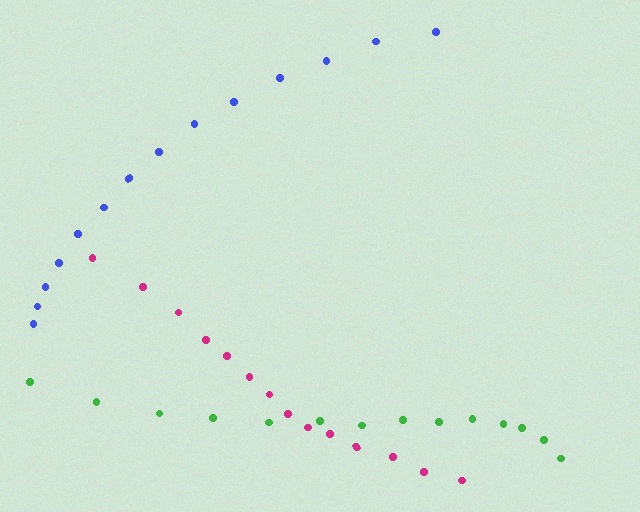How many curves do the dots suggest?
There are 3 distinct paths.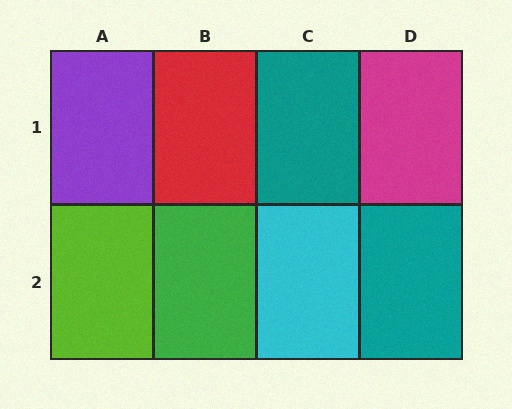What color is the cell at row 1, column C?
Teal.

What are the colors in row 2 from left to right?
Lime, green, cyan, teal.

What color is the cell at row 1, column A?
Purple.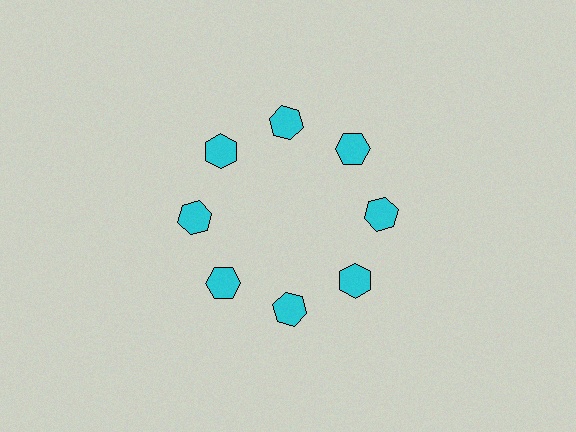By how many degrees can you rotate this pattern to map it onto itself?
The pattern maps onto itself every 45 degrees of rotation.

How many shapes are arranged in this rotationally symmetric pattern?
There are 8 shapes, arranged in 8 groups of 1.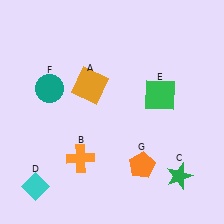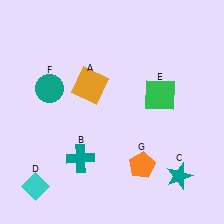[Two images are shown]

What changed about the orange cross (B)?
In Image 1, B is orange. In Image 2, it changed to teal.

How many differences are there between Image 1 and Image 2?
There are 2 differences between the two images.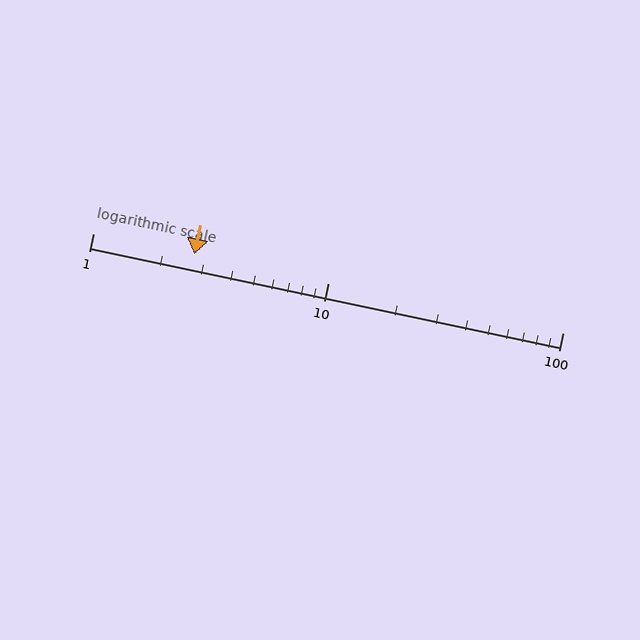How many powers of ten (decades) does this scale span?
The scale spans 2 decades, from 1 to 100.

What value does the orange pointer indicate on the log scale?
The pointer indicates approximately 2.7.